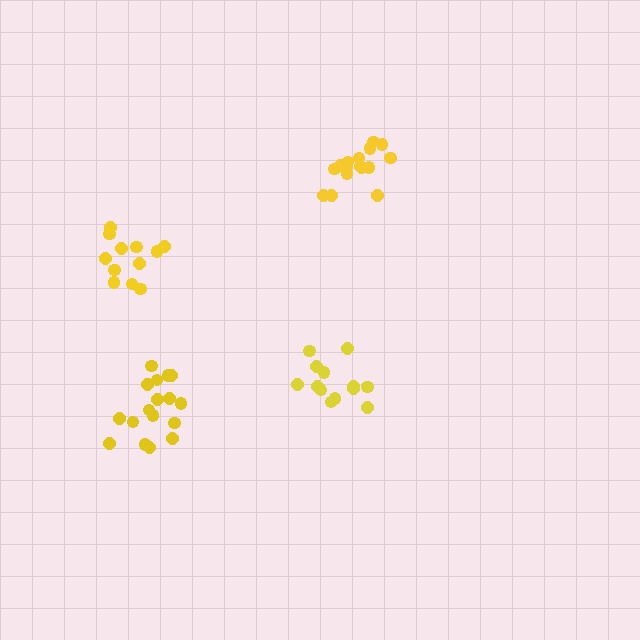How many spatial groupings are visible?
There are 4 spatial groupings.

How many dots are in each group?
Group 1: 16 dots, Group 2: 17 dots, Group 3: 13 dots, Group 4: 12 dots (58 total).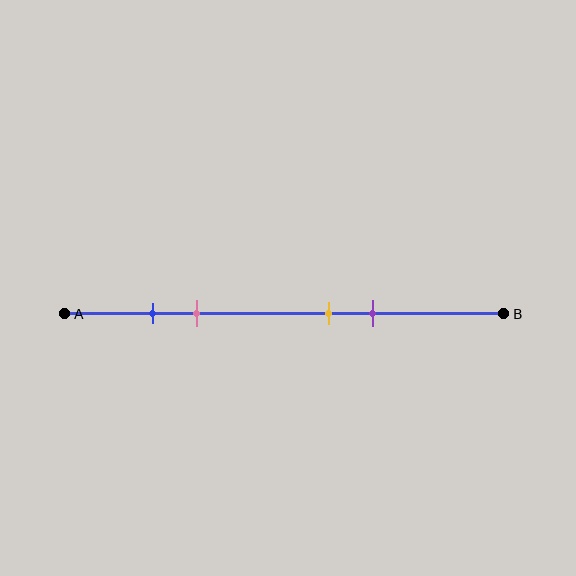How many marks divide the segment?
There are 4 marks dividing the segment.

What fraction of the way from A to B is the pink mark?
The pink mark is approximately 30% (0.3) of the way from A to B.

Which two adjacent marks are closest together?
The blue and pink marks are the closest adjacent pair.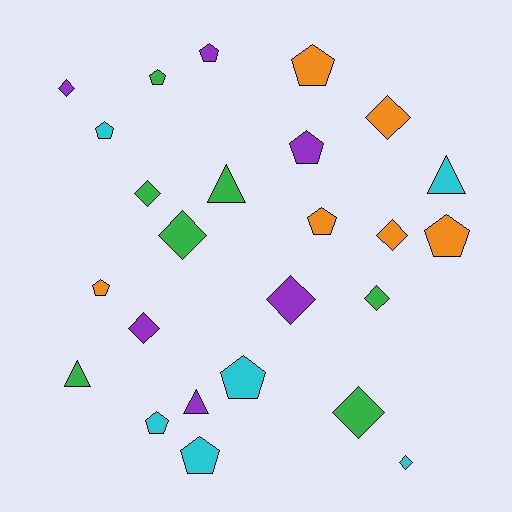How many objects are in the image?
There are 25 objects.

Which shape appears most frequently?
Pentagon, with 11 objects.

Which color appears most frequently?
Green, with 7 objects.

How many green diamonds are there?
There are 4 green diamonds.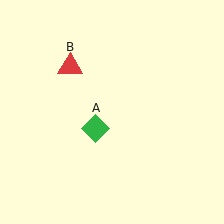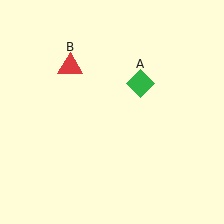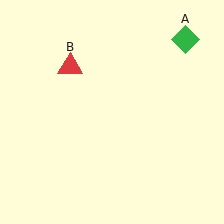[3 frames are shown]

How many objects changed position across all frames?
1 object changed position: green diamond (object A).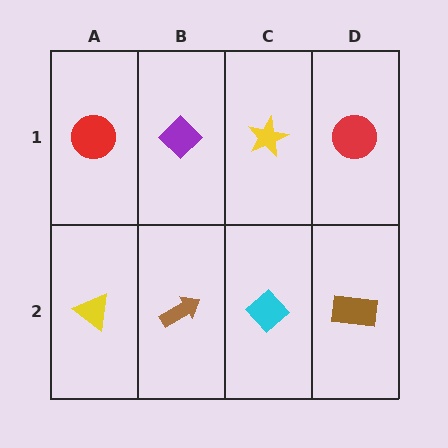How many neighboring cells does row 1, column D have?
2.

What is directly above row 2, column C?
A yellow star.